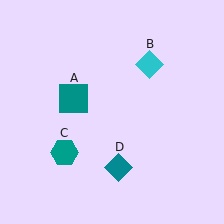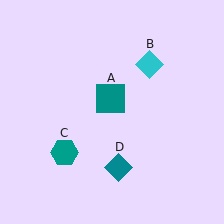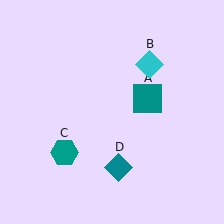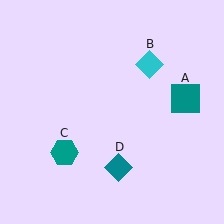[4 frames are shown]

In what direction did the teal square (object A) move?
The teal square (object A) moved right.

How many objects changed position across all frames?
1 object changed position: teal square (object A).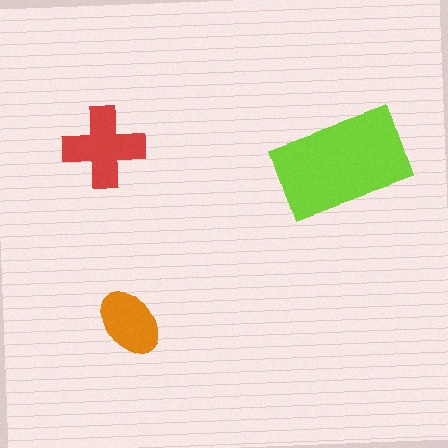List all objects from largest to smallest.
The lime rectangle, the red cross, the orange ellipse.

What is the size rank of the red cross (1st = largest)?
2nd.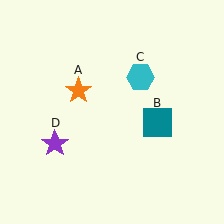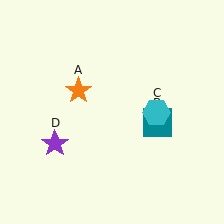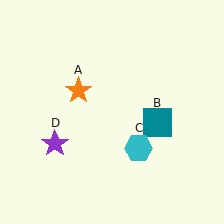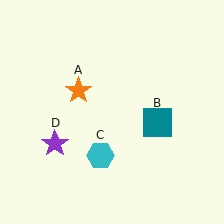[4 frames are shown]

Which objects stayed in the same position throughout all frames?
Orange star (object A) and teal square (object B) and purple star (object D) remained stationary.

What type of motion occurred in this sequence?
The cyan hexagon (object C) rotated clockwise around the center of the scene.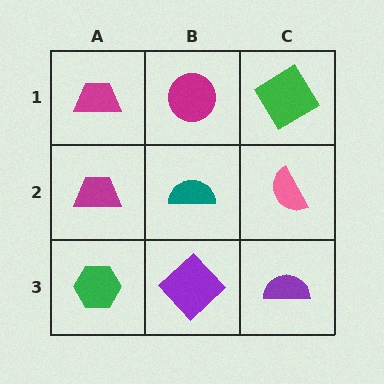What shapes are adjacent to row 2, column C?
A green diamond (row 1, column C), a purple semicircle (row 3, column C), a teal semicircle (row 2, column B).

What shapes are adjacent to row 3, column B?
A teal semicircle (row 2, column B), a green hexagon (row 3, column A), a purple semicircle (row 3, column C).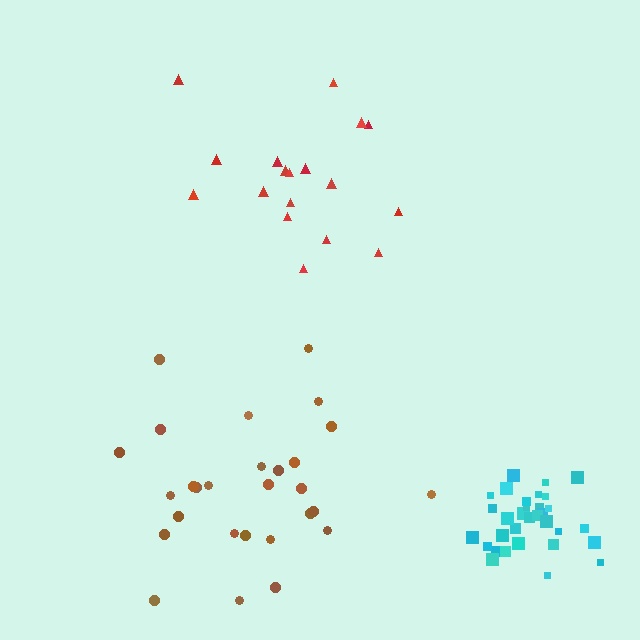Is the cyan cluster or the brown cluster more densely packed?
Cyan.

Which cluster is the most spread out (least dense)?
Brown.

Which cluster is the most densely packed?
Cyan.